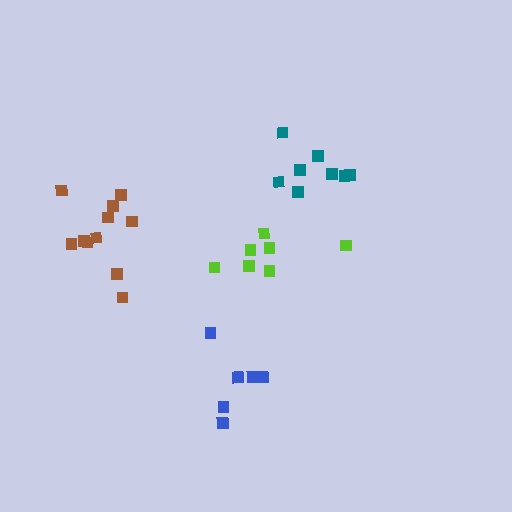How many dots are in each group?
Group 1: 8 dots, Group 2: 11 dots, Group 3: 7 dots, Group 4: 6 dots (32 total).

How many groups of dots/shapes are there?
There are 4 groups.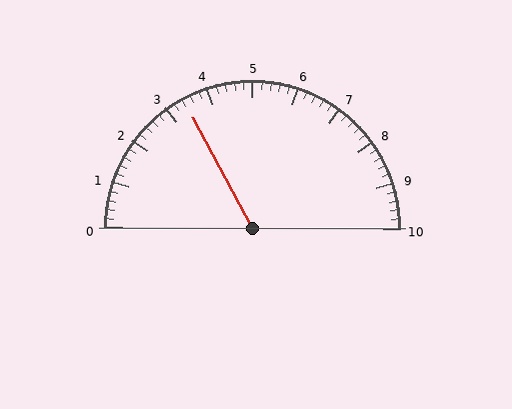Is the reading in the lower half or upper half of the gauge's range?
The reading is in the lower half of the range (0 to 10).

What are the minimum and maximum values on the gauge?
The gauge ranges from 0 to 10.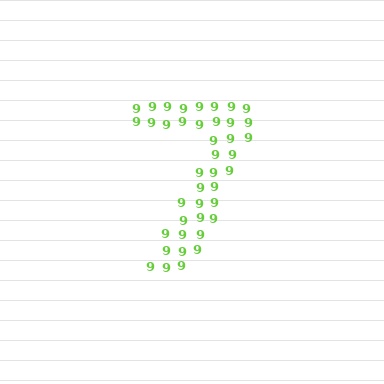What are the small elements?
The small elements are digit 9's.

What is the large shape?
The large shape is the digit 7.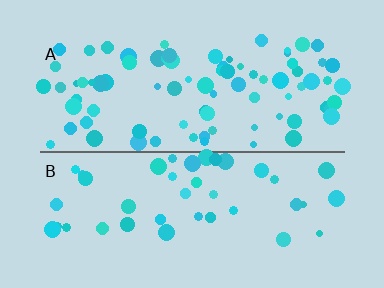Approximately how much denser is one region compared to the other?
Approximately 2.0× — region A over region B.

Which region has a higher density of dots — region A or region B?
A (the top).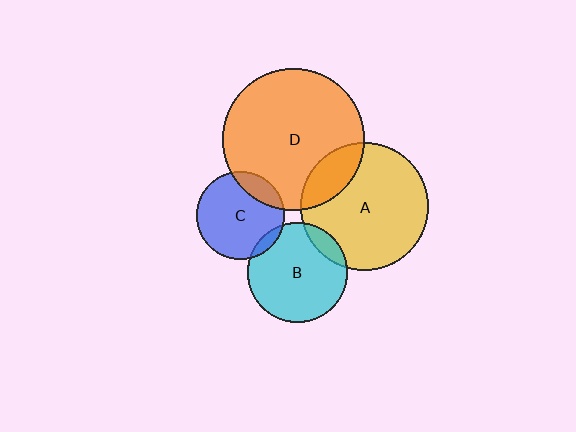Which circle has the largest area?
Circle D (orange).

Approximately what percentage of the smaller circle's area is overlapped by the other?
Approximately 10%.